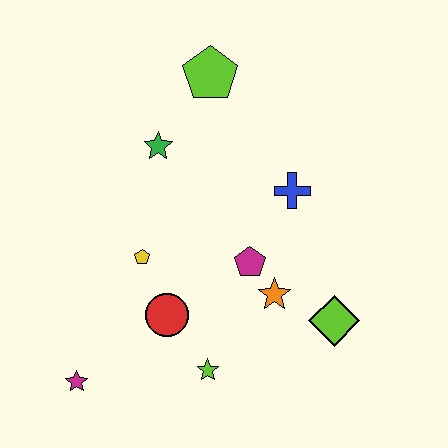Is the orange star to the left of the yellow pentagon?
No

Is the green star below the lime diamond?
No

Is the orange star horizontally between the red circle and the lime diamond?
Yes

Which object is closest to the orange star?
The magenta pentagon is closest to the orange star.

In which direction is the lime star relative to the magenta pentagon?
The lime star is below the magenta pentagon.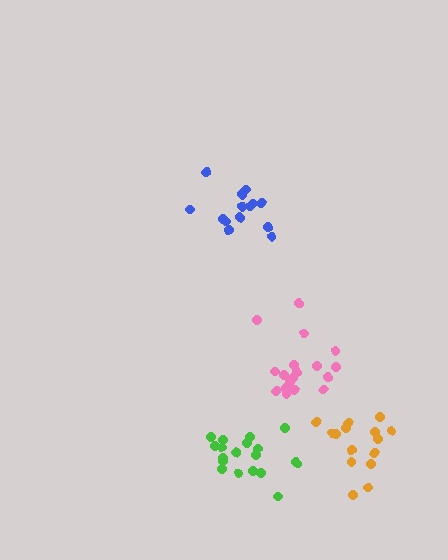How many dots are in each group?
Group 1: 19 dots, Group 2: 14 dots, Group 3: 18 dots, Group 4: 15 dots (66 total).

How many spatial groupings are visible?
There are 4 spatial groupings.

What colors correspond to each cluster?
The clusters are colored: green, blue, pink, orange.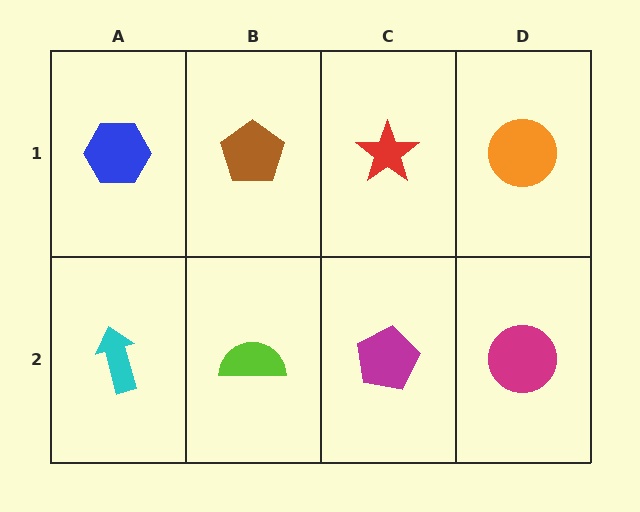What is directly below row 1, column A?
A cyan arrow.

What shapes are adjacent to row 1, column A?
A cyan arrow (row 2, column A), a brown pentagon (row 1, column B).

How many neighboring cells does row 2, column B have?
3.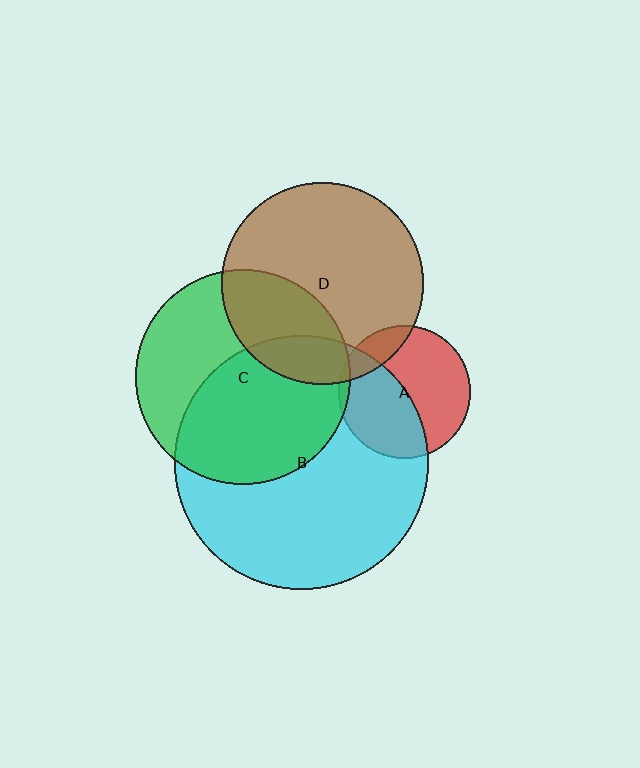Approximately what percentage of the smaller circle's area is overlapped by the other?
Approximately 5%.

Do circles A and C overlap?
Yes.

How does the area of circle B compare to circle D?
Approximately 1.6 times.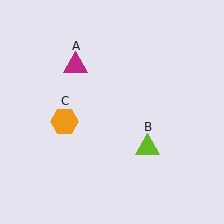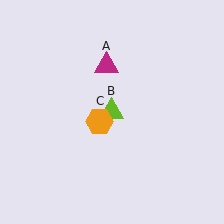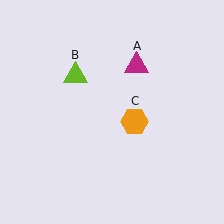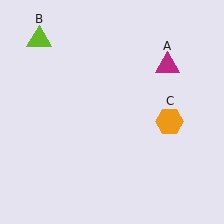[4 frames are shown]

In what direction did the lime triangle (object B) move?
The lime triangle (object B) moved up and to the left.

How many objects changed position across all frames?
3 objects changed position: magenta triangle (object A), lime triangle (object B), orange hexagon (object C).